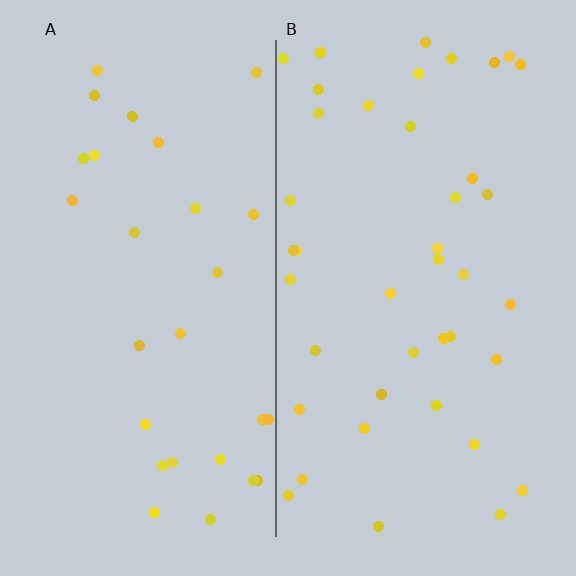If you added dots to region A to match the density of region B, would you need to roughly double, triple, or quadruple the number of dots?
Approximately double.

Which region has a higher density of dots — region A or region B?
B (the right).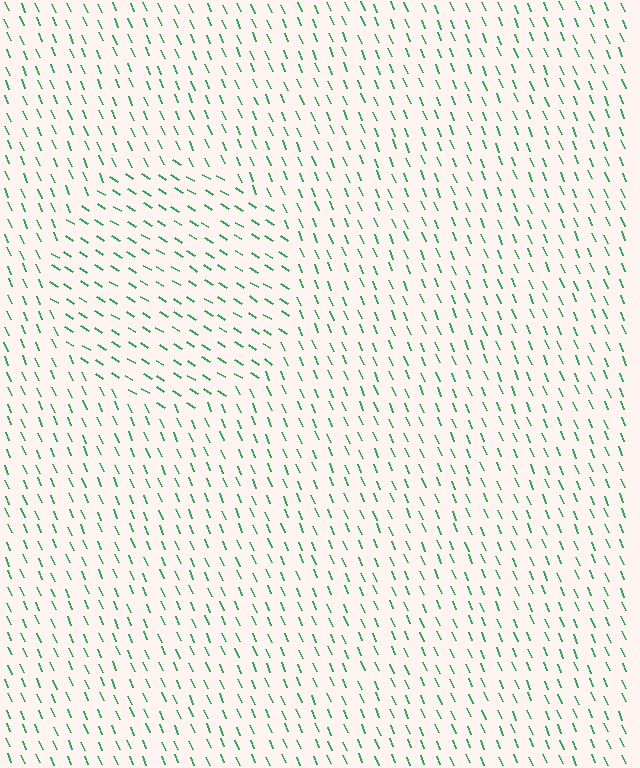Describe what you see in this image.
The image is filled with small green line segments. A circle region in the image has lines oriented differently from the surrounding lines, creating a visible texture boundary.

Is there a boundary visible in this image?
Yes, there is a texture boundary formed by a change in line orientation.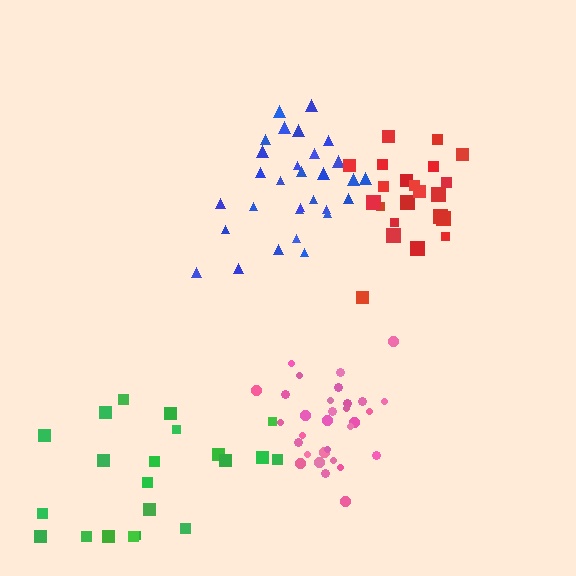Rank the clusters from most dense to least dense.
pink, blue, red, green.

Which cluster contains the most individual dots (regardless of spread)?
Pink (31).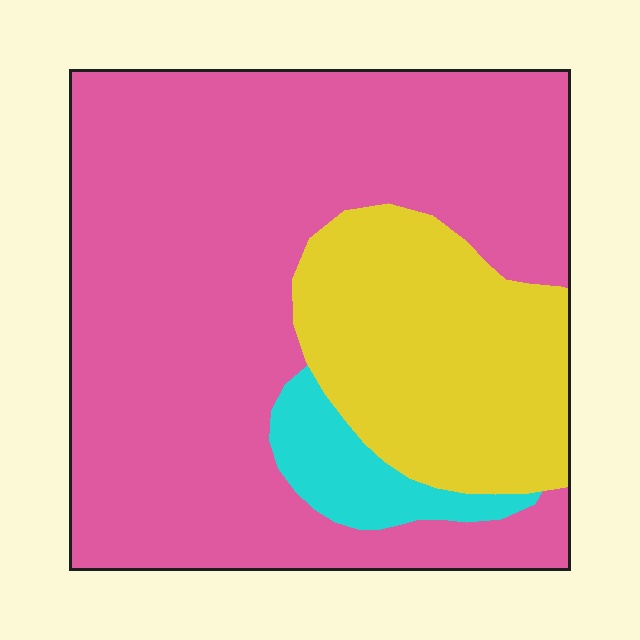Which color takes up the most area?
Pink, at roughly 70%.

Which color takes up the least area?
Cyan, at roughly 5%.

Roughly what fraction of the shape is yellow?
Yellow covers about 25% of the shape.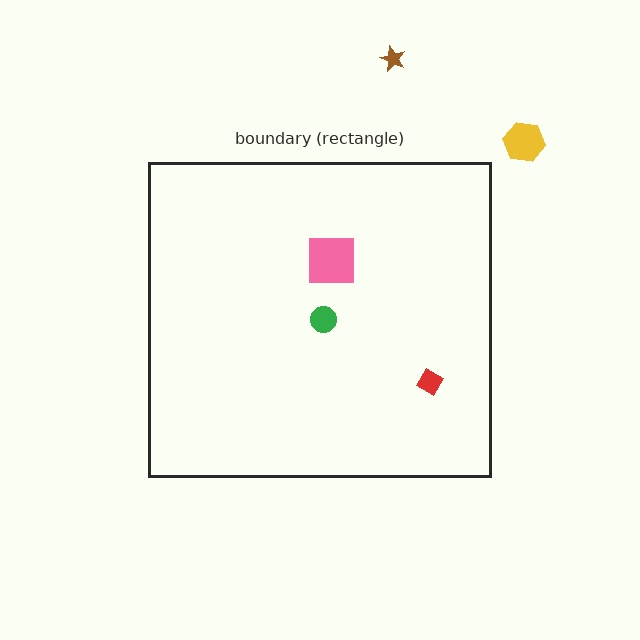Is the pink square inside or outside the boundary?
Inside.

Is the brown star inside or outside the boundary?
Outside.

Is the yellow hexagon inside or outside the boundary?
Outside.